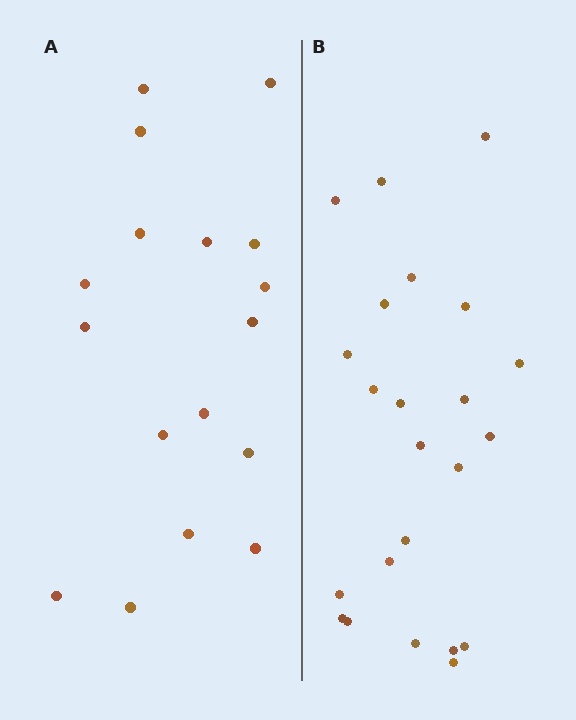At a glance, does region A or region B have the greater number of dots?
Region B (the right region) has more dots.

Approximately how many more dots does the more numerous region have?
Region B has about 6 more dots than region A.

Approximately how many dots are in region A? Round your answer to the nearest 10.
About 20 dots. (The exact count is 17, which rounds to 20.)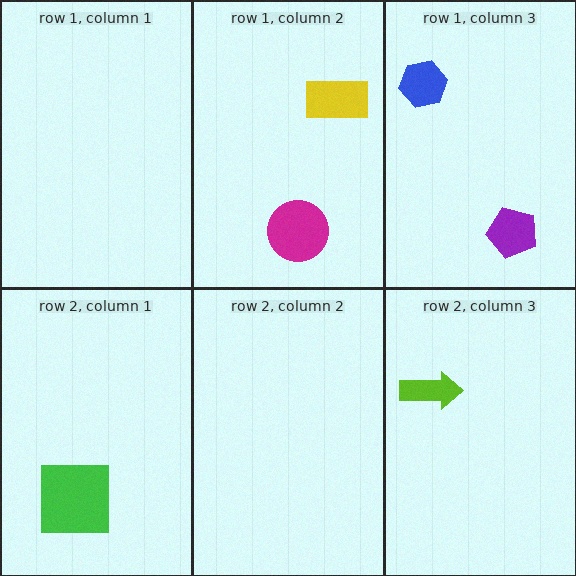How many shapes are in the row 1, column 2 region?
2.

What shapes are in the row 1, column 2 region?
The yellow rectangle, the magenta circle.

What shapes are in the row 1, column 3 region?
The blue hexagon, the purple pentagon.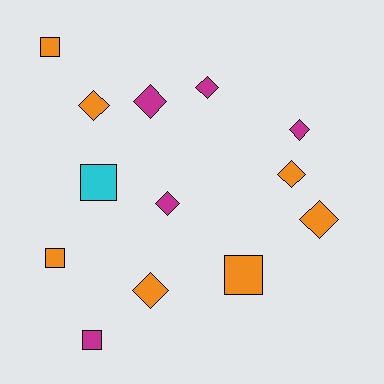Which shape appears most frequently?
Diamond, with 8 objects.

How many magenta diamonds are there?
There are 4 magenta diamonds.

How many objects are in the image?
There are 13 objects.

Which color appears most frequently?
Orange, with 7 objects.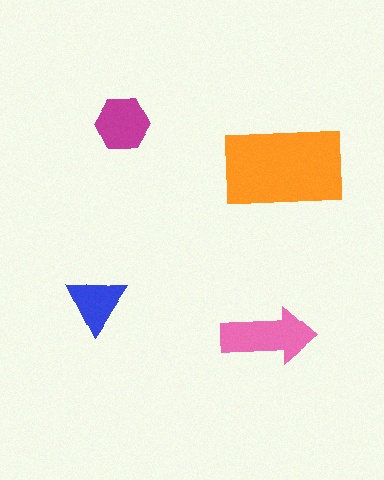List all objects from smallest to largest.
The blue triangle, the magenta hexagon, the pink arrow, the orange rectangle.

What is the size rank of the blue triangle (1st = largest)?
4th.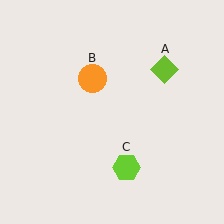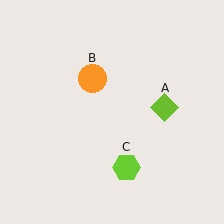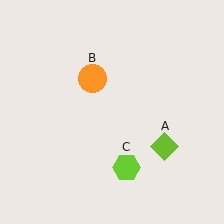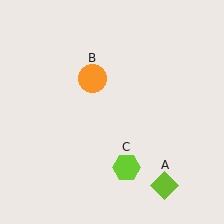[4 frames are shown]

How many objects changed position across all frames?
1 object changed position: lime diamond (object A).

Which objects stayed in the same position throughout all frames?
Orange circle (object B) and lime hexagon (object C) remained stationary.